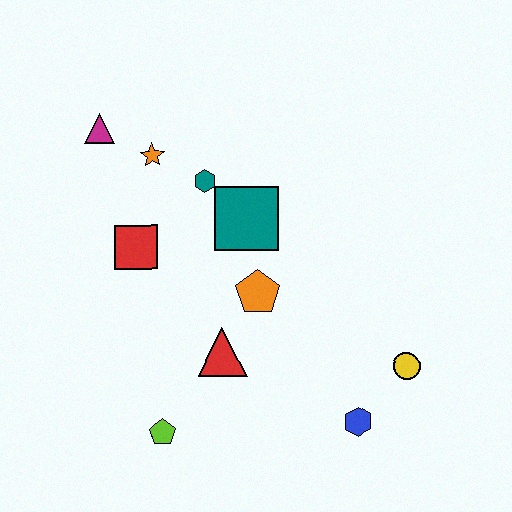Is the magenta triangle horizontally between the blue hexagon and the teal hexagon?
No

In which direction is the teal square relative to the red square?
The teal square is to the right of the red square.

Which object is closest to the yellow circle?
The blue hexagon is closest to the yellow circle.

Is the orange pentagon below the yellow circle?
No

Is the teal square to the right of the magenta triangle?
Yes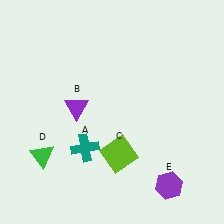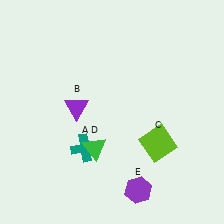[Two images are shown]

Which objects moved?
The objects that moved are: the lime square (C), the green triangle (D), the purple hexagon (E).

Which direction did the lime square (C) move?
The lime square (C) moved right.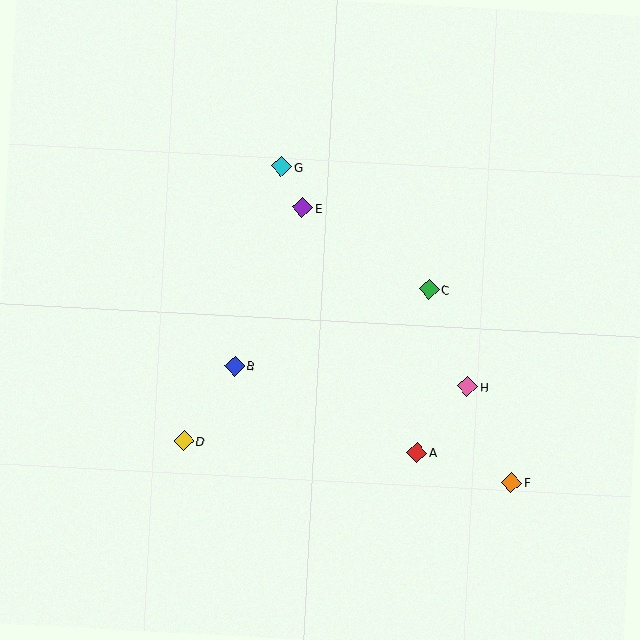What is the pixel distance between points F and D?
The distance between F and D is 331 pixels.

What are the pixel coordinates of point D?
Point D is at (184, 441).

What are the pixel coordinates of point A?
Point A is at (417, 452).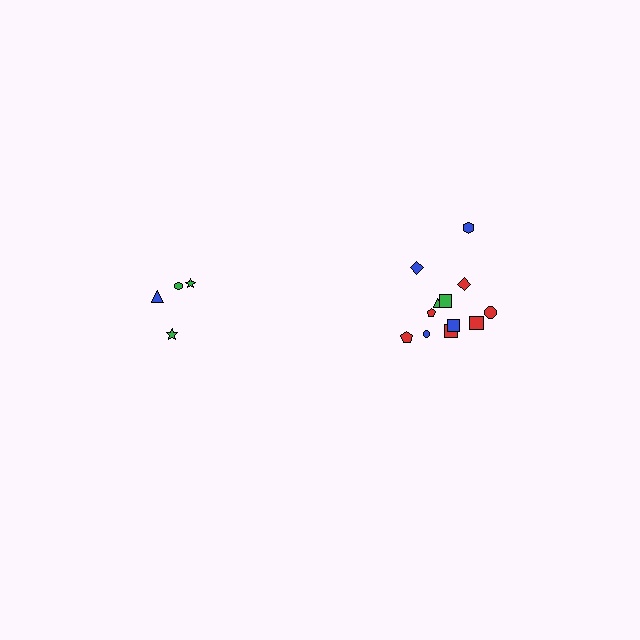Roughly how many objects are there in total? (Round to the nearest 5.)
Roughly 15 objects in total.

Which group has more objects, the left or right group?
The right group.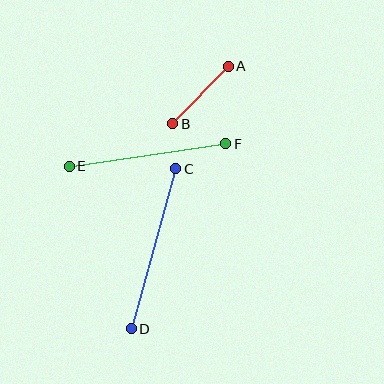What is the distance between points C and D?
The distance is approximately 166 pixels.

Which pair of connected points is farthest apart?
Points C and D are farthest apart.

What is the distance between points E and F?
The distance is approximately 158 pixels.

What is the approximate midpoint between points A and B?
The midpoint is at approximately (200, 95) pixels.